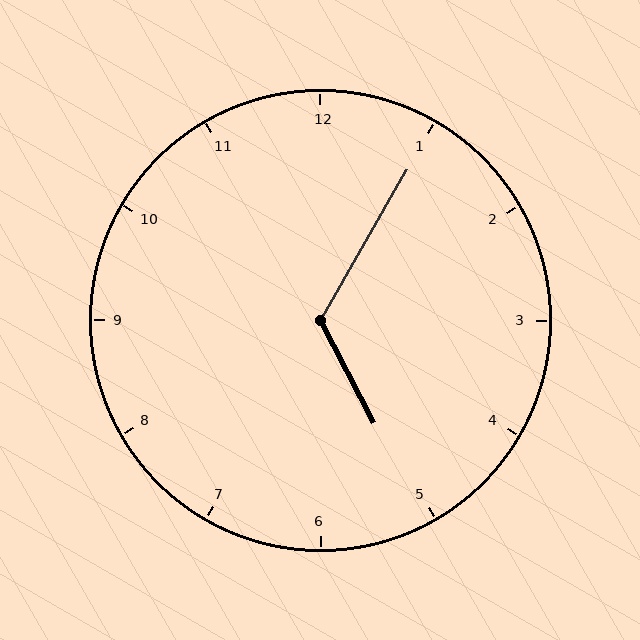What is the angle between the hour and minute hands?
Approximately 122 degrees.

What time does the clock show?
5:05.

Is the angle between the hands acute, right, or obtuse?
It is obtuse.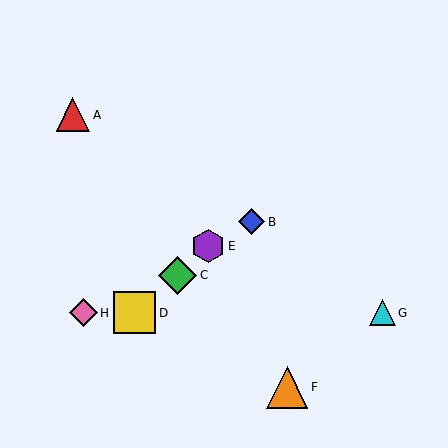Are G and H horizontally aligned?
Yes, both are at y≈313.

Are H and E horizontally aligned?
No, H is at y≈313 and E is at y≈246.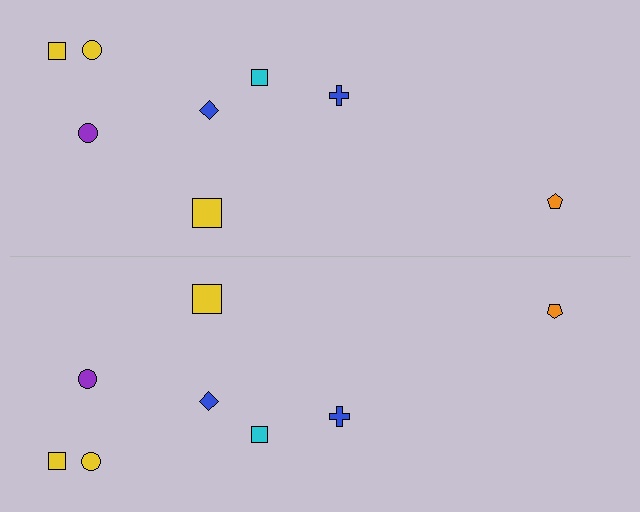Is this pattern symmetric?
Yes, this pattern has bilateral (reflection) symmetry.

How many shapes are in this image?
There are 16 shapes in this image.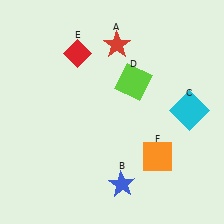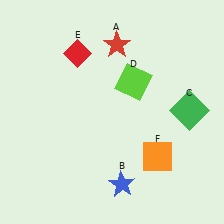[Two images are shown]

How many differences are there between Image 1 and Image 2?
There is 1 difference between the two images.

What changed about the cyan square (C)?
In Image 1, C is cyan. In Image 2, it changed to green.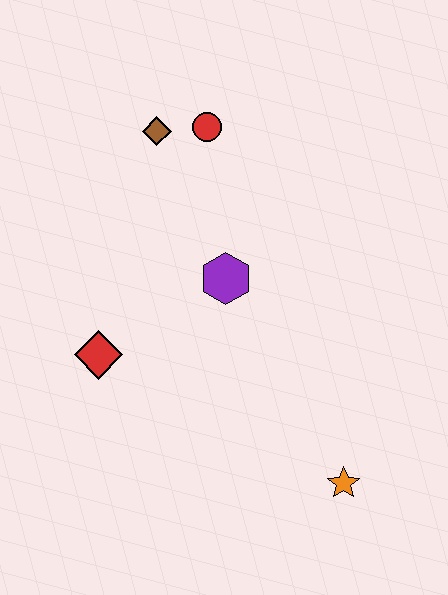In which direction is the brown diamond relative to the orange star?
The brown diamond is above the orange star.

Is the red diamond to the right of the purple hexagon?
No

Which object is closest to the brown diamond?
The red circle is closest to the brown diamond.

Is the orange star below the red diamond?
Yes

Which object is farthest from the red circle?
The orange star is farthest from the red circle.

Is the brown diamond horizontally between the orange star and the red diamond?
Yes